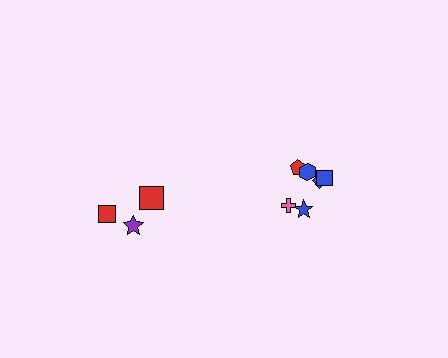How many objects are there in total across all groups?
There are 9 objects.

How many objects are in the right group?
There are 6 objects.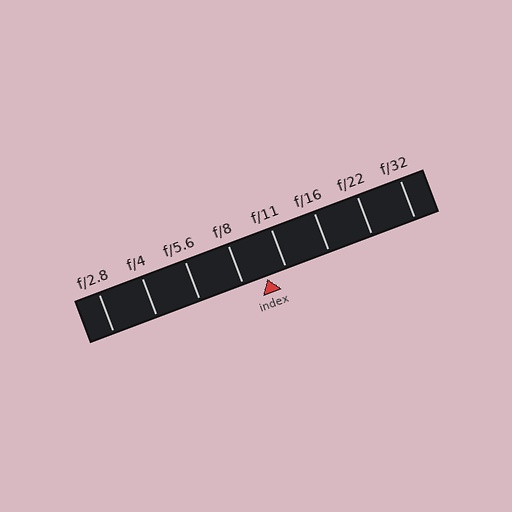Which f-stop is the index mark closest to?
The index mark is closest to f/11.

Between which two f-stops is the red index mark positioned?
The index mark is between f/8 and f/11.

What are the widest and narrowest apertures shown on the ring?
The widest aperture shown is f/2.8 and the narrowest is f/32.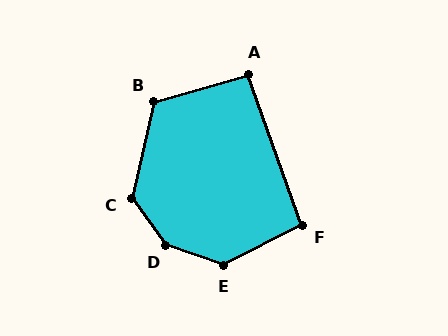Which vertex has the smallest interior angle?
A, at approximately 94 degrees.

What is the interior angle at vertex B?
Approximately 118 degrees (obtuse).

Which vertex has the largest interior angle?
D, at approximately 144 degrees.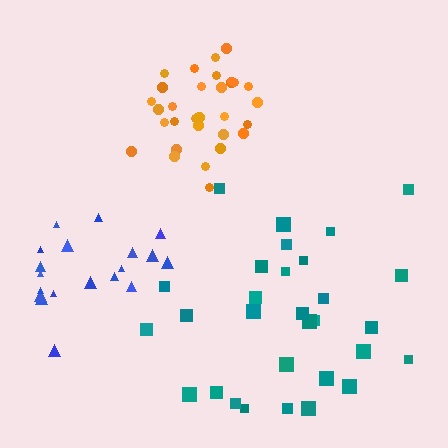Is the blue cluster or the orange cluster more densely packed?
Orange.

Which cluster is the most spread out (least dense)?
Teal.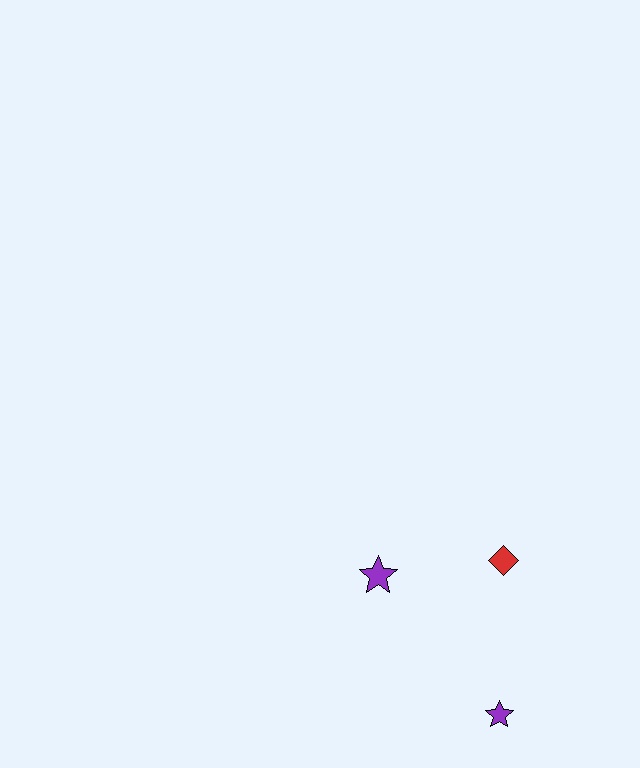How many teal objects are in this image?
There are no teal objects.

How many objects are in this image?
There are 3 objects.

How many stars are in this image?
There are 2 stars.